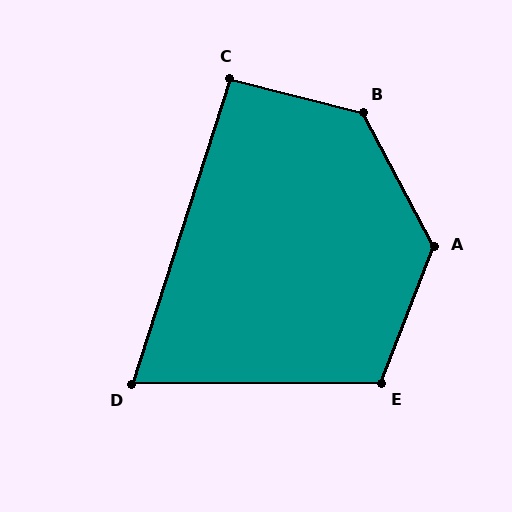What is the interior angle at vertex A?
Approximately 131 degrees (obtuse).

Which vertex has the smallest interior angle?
D, at approximately 72 degrees.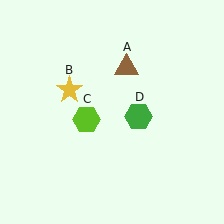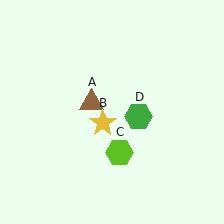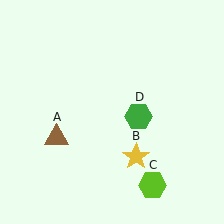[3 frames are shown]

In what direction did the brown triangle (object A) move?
The brown triangle (object A) moved down and to the left.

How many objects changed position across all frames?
3 objects changed position: brown triangle (object A), yellow star (object B), lime hexagon (object C).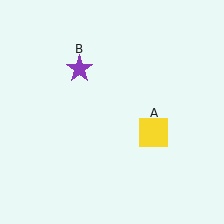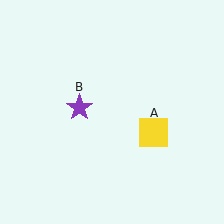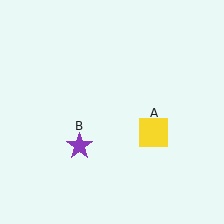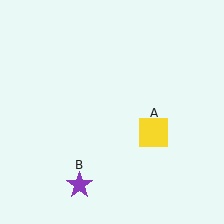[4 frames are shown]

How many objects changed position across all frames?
1 object changed position: purple star (object B).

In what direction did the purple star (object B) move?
The purple star (object B) moved down.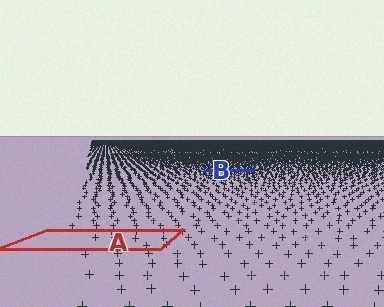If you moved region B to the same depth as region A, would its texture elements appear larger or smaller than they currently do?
They would appear larger. At a closer depth, the same texture elements are projected at a bigger on-screen size.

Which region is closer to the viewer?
Region A is closer. The texture elements there are larger and more spread out.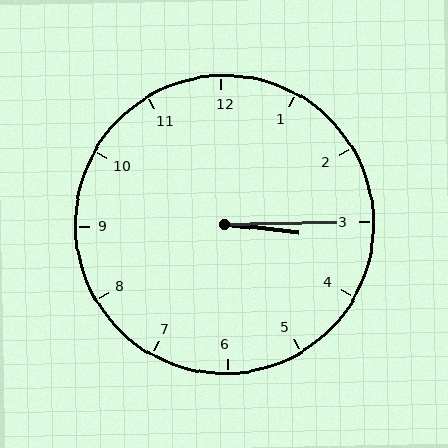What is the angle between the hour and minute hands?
Approximately 8 degrees.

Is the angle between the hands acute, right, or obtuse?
It is acute.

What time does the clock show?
3:15.